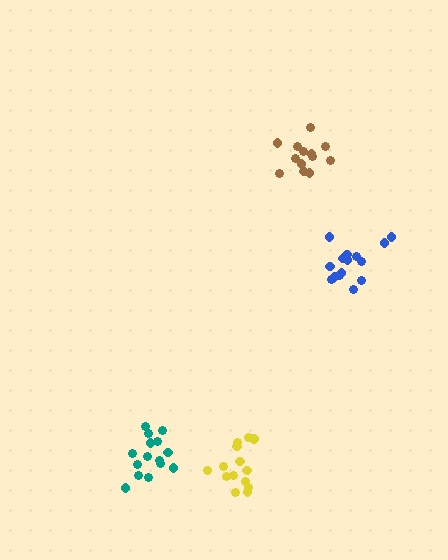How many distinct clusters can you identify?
There are 4 distinct clusters.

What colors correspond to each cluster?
The clusters are colored: blue, yellow, teal, brown.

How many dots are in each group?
Group 1: 16 dots, Group 2: 14 dots, Group 3: 15 dots, Group 4: 13 dots (58 total).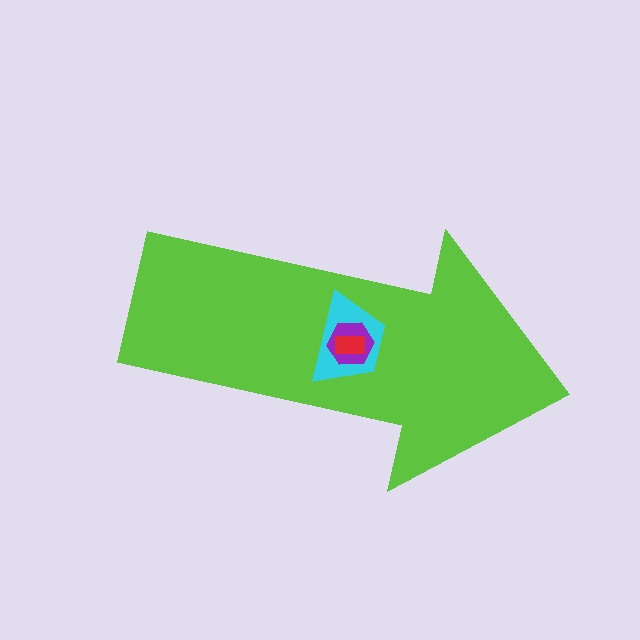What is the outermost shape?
The lime arrow.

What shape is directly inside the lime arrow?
The cyan trapezoid.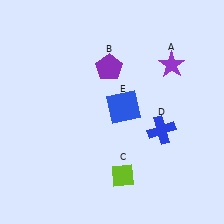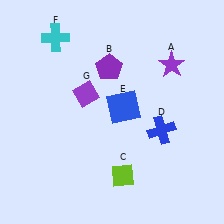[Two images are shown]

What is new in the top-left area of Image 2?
A cyan cross (F) was added in the top-left area of Image 2.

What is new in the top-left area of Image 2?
A purple diamond (G) was added in the top-left area of Image 2.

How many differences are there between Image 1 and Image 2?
There are 2 differences between the two images.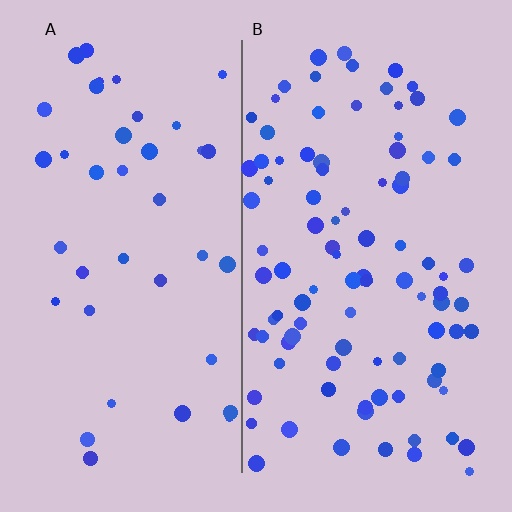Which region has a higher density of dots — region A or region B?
B (the right).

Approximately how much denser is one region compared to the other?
Approximately 2.4× — region B over region A.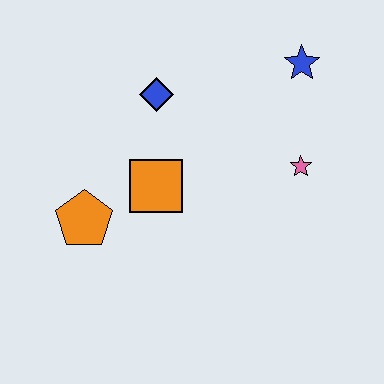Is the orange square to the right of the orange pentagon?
Yes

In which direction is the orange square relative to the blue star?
The orange square is to the left of the blue star.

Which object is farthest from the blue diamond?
The pink star is farthest from the blue diamond.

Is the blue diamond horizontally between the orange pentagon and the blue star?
Yes